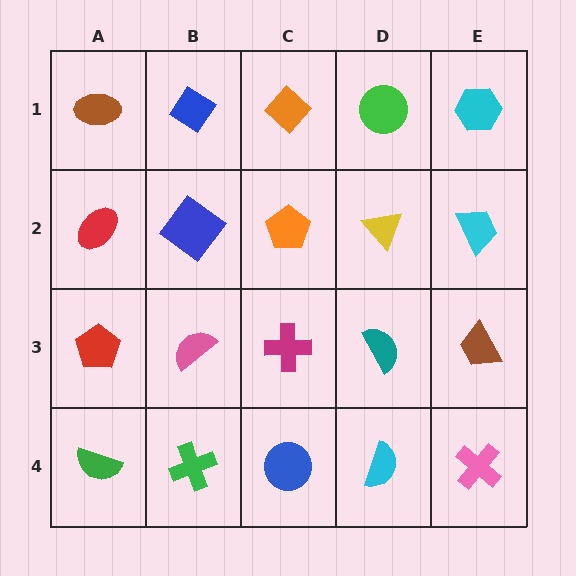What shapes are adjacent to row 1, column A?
A red ellipse (row 2, column A), a blue diamond (row 1, column B).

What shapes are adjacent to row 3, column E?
A cyan trapezoid (row 2, column E), a pink cross (row 4, column E), a teal semicircle (row 3, column D).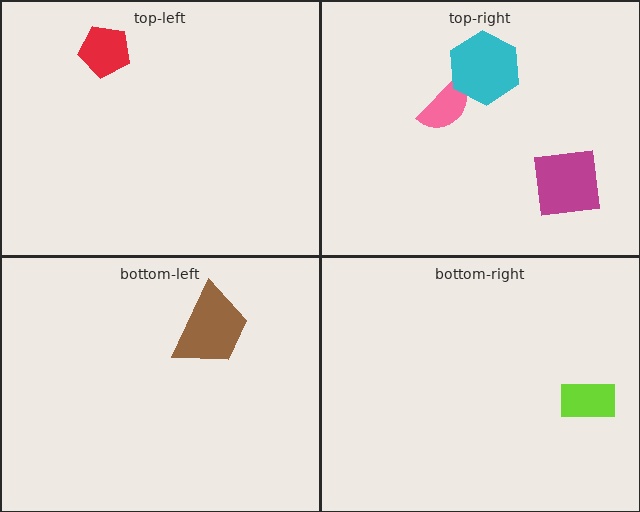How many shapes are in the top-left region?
1.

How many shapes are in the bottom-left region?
1.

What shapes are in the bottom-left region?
The brown trapezoid.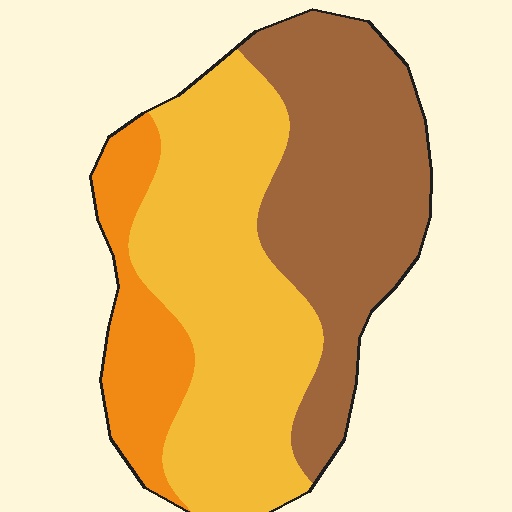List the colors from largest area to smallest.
From largest to smallest: yellow, brown, orange.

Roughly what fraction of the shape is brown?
Brown takes up about two fifths (2/5) of the shape.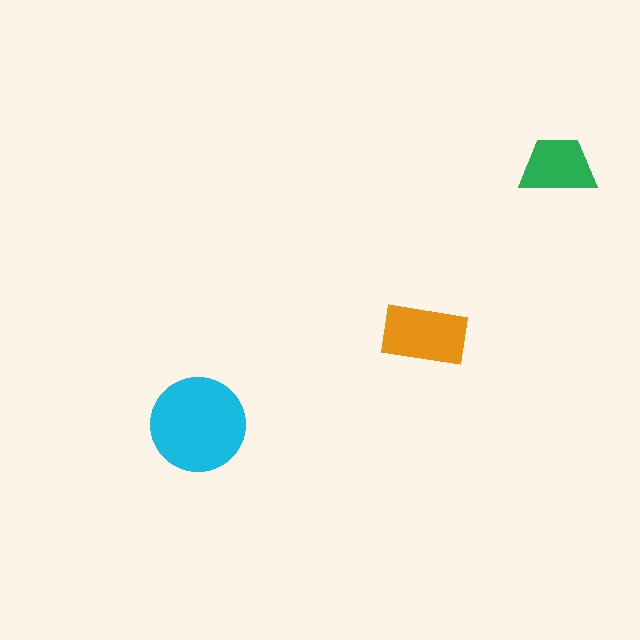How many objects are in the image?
There are 3 objects in the image.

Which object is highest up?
The green trapezoid is topmost.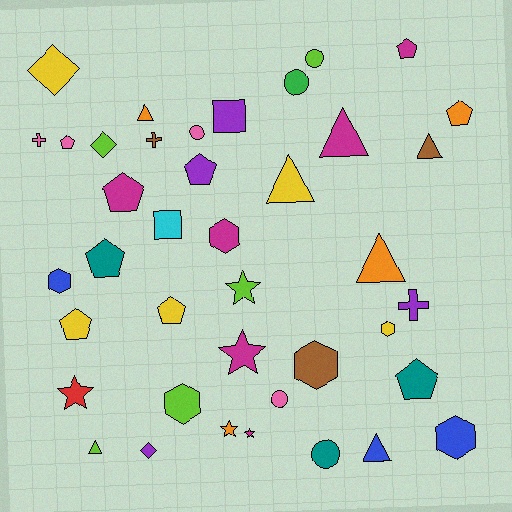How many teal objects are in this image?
There are 3 teal objects.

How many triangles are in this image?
There are 7 triangles.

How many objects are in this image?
There are 40 objects.